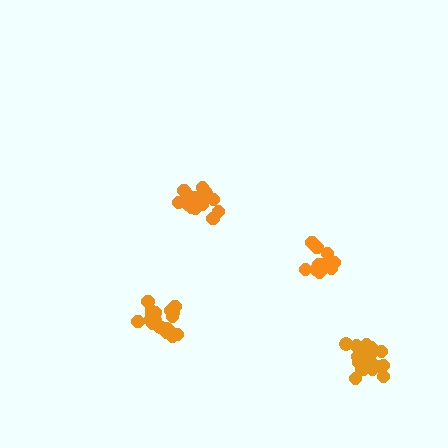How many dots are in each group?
Group 1: 16 dots, Group 2: 17 dots, Group 3: 19 dots, Group 4: 19 dots (71 total).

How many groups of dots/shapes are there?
There are 4 groups.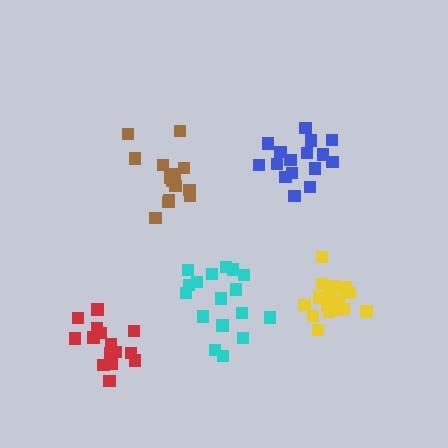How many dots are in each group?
Group 1: 16 dots, Group 2: 15 dots, Group 3: 15 dots, Group 4: 18 dots, Group 5: 18 dots (82 total).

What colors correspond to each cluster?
The clusters are colored: blue, red, brown, yellow, cyan.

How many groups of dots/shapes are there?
There are 5 groups.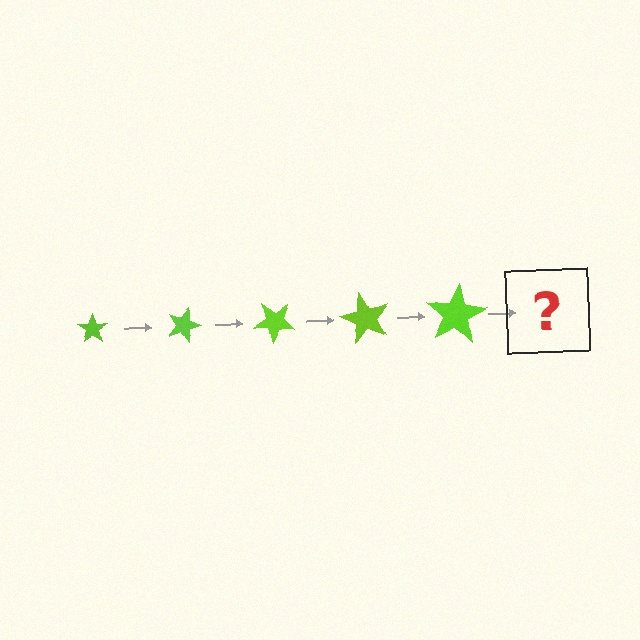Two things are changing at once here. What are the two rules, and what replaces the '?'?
The two rules are that the star grows larger each step and it rotates 20 degrees each step. The '?' should be a star, larger than the previous one and rotated 100 degrees from the start.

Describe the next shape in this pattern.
It should be a star, larger than the previous one and rotated 100 degrees from the start.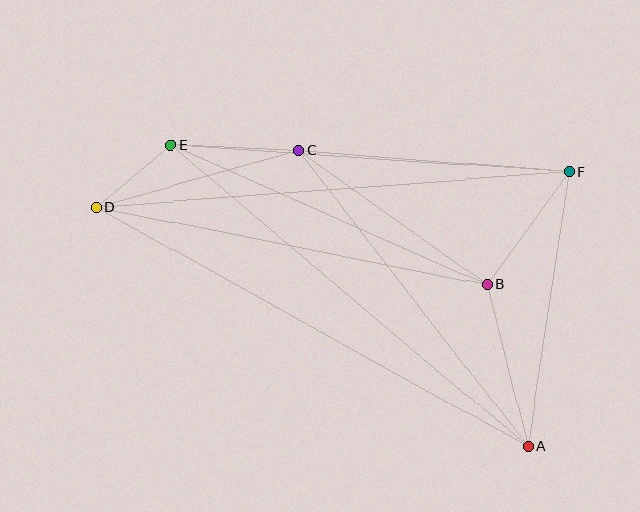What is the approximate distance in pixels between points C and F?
The distance between C and F is approximately 272 pixels.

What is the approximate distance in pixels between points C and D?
The distance between C and D is approximately 210 pixels.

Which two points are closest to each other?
Points D and E are closest to each other.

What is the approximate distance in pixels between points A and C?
The distance between A and C is approximately 374 pixels.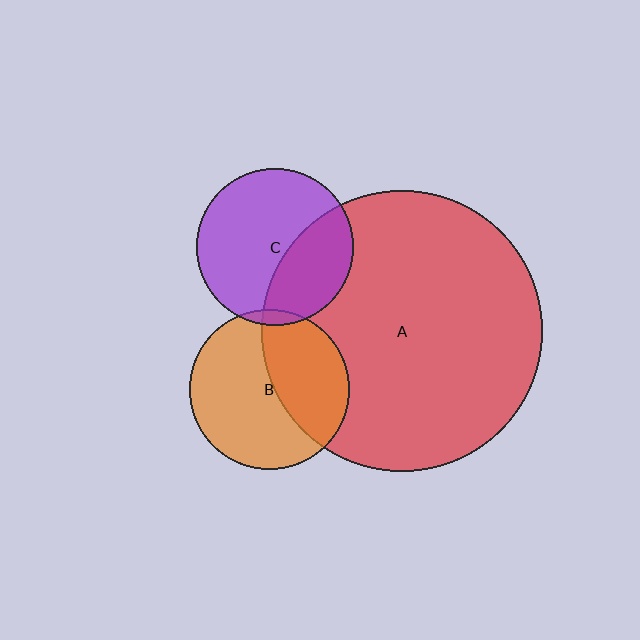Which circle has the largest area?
Circle A (red).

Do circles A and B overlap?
Yes.